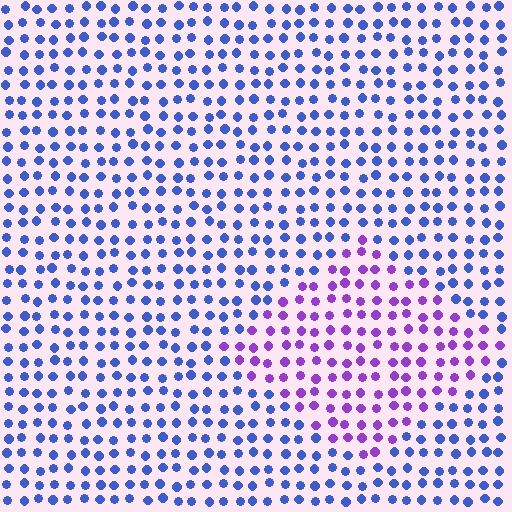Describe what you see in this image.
The image is filled with small blue elements in a uniform arrangement. A diamond-shaped region is visible where the elements are tinted to a slightly different hue, forming a subtle color boundary.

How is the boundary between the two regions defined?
The boundary is defined purely by a slight shift in hue (about 50 degrees). Spacing, size, and orientation are identical on both sides.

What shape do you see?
I see a diamond.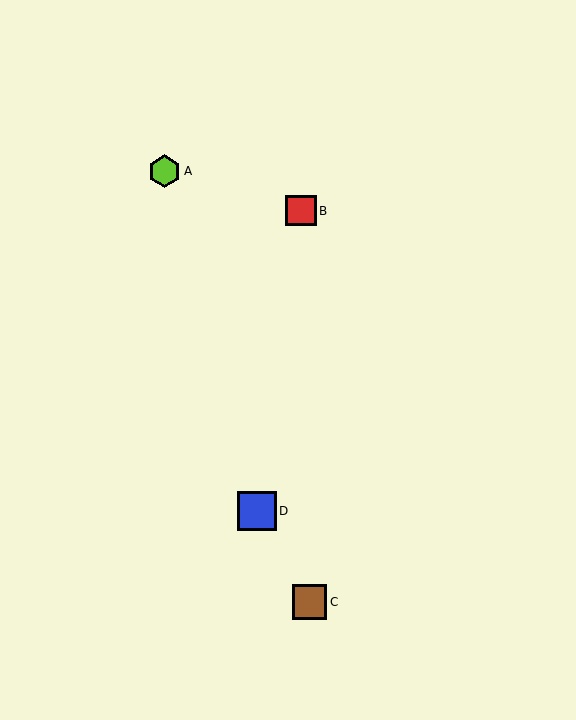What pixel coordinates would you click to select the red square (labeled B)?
Click at (301, 211) to select the red square B.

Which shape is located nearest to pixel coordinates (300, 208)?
The red square (labeled B) at (301, 211) is nearest to that location.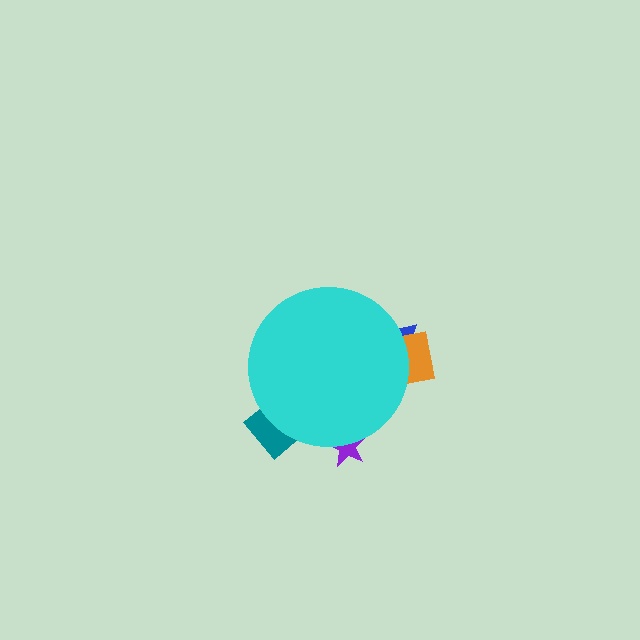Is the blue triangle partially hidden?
Yes, the blue triangle is partially hidden behind the cyan circle.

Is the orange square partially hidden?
Yes, the orange square is partially hidden behind the cyan circle.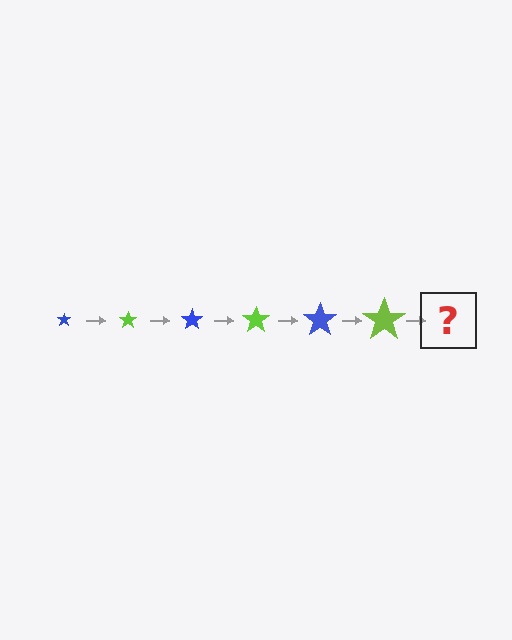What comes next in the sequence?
The next element should be a blue star, larger than the previous one.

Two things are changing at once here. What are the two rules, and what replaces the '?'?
The two rules are that the star grows larger each step and the color cycles through blue and lime. The '?' should be a blue star, larger than the previous one.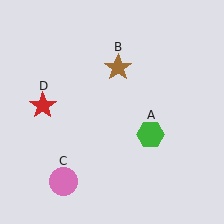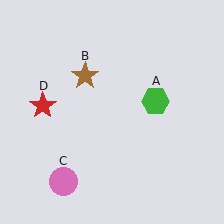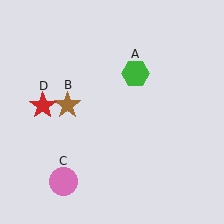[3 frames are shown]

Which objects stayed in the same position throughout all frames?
Pink circle (object C) and red star (object D) remained stationary.